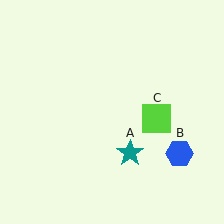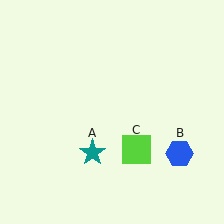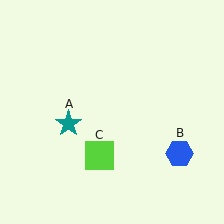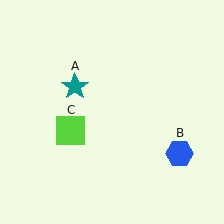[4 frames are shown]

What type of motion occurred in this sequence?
The teal star (object A), lime square (object C) rotated clockwise around the center of the scene.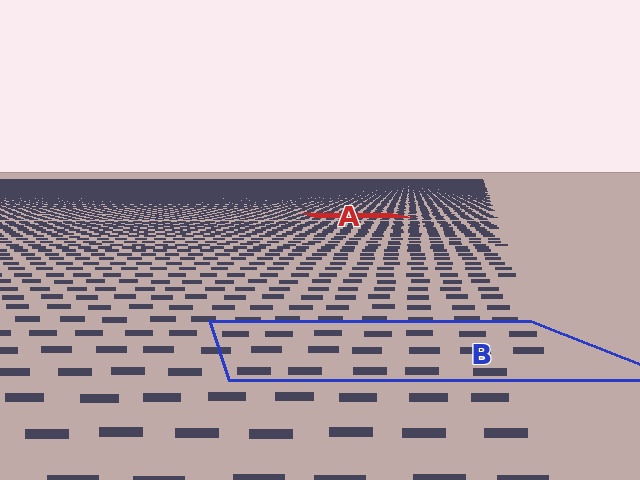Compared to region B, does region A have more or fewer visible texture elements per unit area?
Region A has more texture elements per unit area — they are packed more densely because it is farther away.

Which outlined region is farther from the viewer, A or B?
Region A is farther from the viewer — the texture elements inside it appear smaller and more densely packed.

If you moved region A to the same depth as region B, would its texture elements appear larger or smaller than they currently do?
They would appear larger. At a closer depth, the same texture elements are projected at a bigger on-screen size.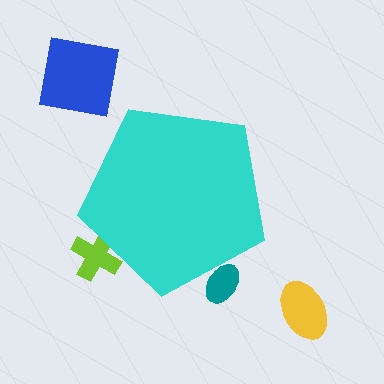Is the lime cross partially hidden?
Yes, the lime cross is partially hidden behind the cyan pentagon.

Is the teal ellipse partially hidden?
Yes, the teal ellipse is partially hidden behind the cyan pentagon.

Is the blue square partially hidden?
No, the blue square is fully visible.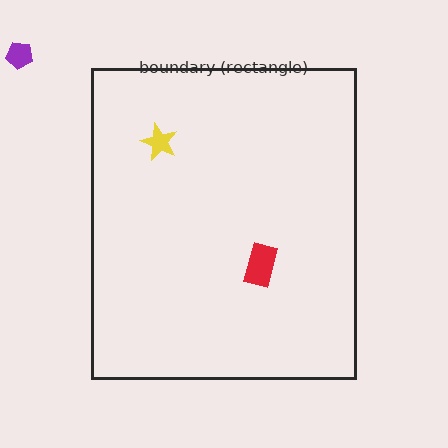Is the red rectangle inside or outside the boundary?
Inside.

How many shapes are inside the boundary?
2 inside, 1 outside.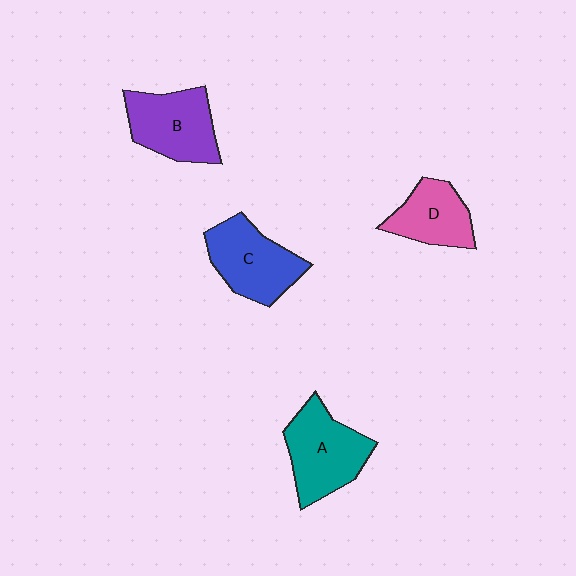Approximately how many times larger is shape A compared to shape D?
Approximately 1.4 times.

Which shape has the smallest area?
Shape D (pink).